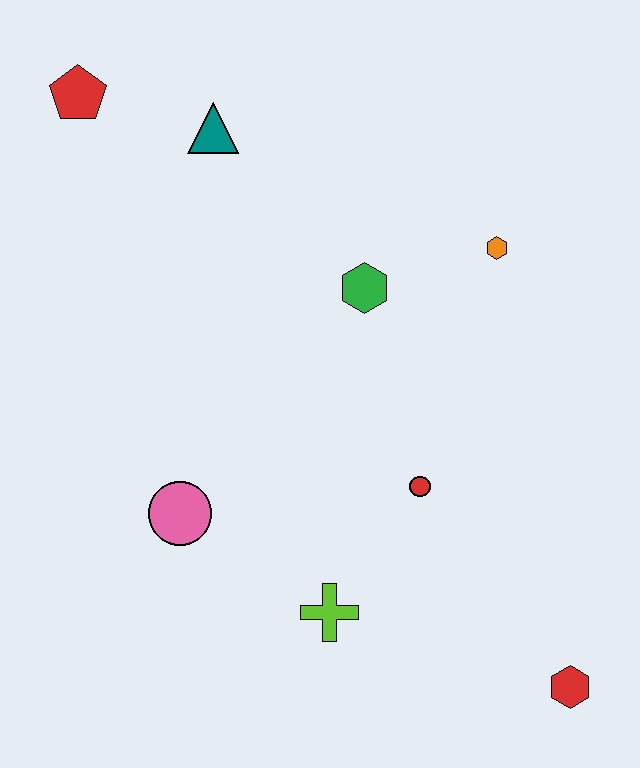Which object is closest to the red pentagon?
The teal triangle is closest to the red pentagon.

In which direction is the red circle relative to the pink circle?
The red circle is to the right of the pink circle.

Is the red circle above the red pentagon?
No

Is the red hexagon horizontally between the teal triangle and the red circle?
No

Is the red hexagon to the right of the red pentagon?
Yes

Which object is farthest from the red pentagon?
The red hexagon is farthest from the red pentagon.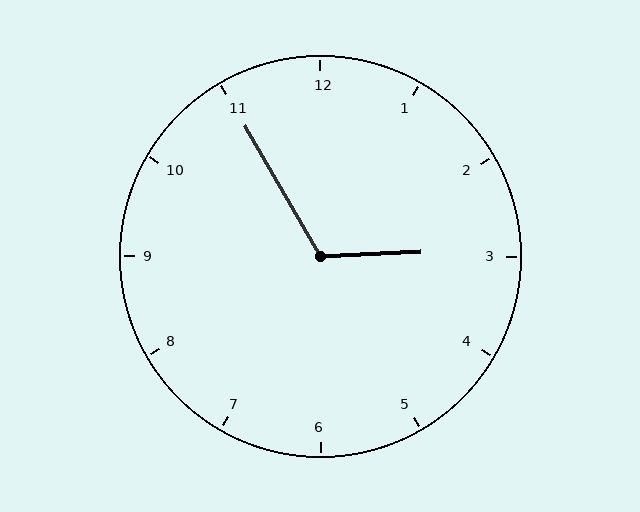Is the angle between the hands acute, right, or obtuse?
It is obtuse.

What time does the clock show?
2:55.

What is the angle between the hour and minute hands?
Approximately 118 degrees.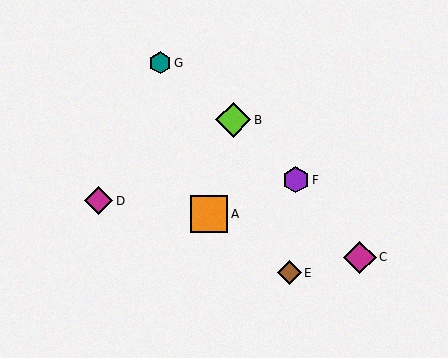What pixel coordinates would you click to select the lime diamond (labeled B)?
Click at (233, 120) to select the lime diamond B.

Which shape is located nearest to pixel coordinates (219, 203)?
The orange square (labeled A) at (209, 214) is nearest to that location.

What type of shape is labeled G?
Shape G is a teal hexagon.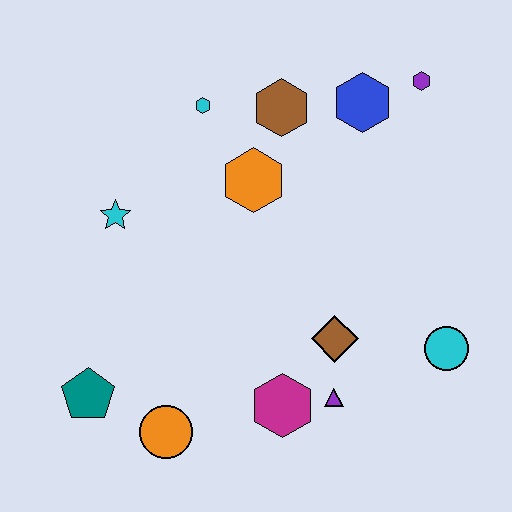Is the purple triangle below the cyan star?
Yes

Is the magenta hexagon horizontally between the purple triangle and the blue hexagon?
No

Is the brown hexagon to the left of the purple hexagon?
Yes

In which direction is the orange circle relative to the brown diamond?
The orange circle is to the left of the brown diamond.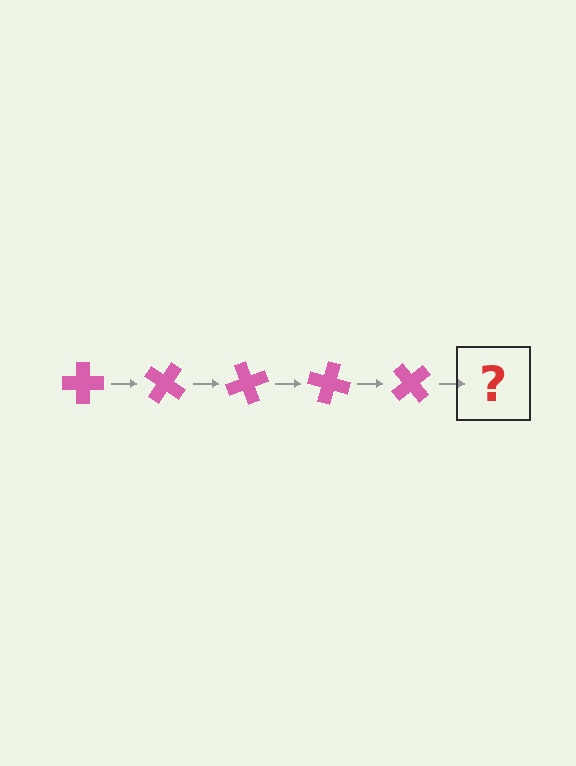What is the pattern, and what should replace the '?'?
The pattern is that the cross rotates 35 degrees each step. The '?' should be a pink cross rotated 175 degrees.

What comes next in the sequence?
The next element should be a pink cross rotated 175 degrees.